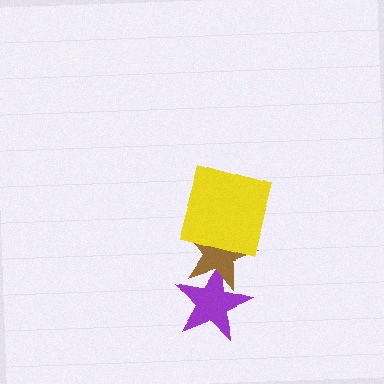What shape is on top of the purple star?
The brown star is on top of the purple star.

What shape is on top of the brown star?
The yellow square is on top of the brown star.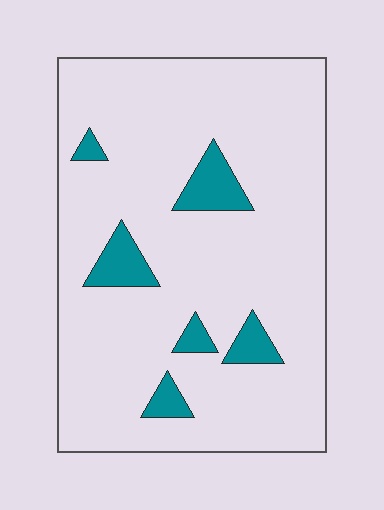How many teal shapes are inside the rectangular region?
6.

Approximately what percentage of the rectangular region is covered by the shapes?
Approximately 10%.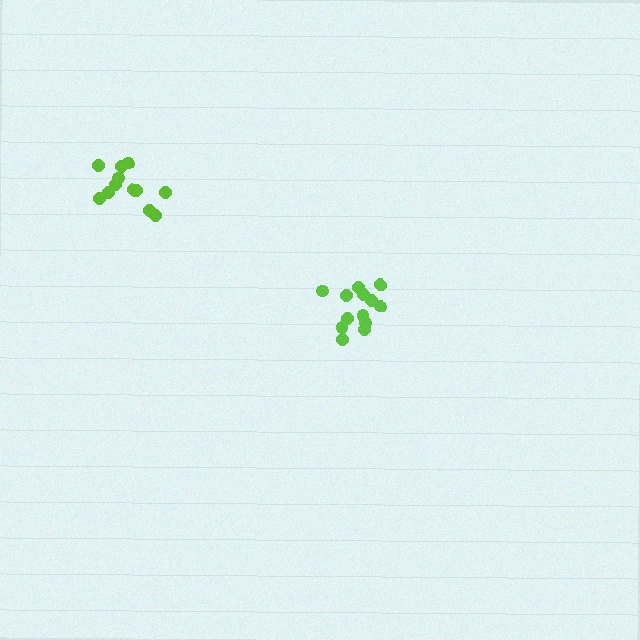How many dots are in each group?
Group 1: 12 dots, Group 2: 13 dots (25 total).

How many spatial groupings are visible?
There are 2 spatial groupings.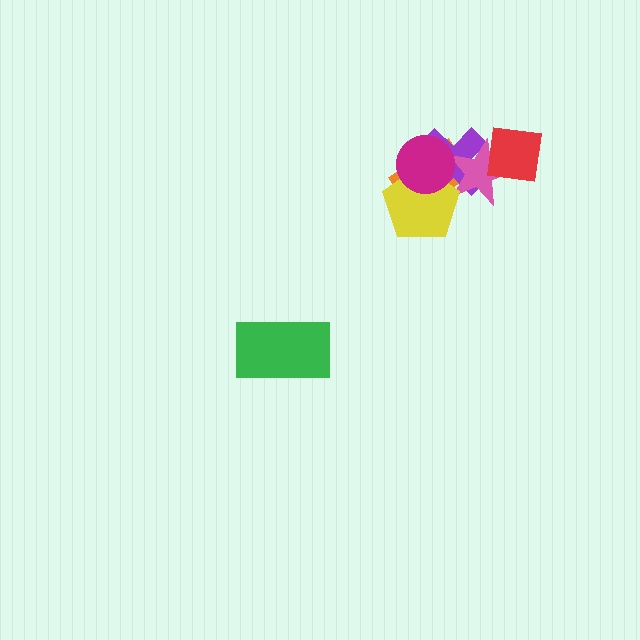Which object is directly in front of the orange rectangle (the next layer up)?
The purple cross is directly in front of the orange rectangle.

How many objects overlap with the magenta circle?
4 objects overlap with the magenta circle.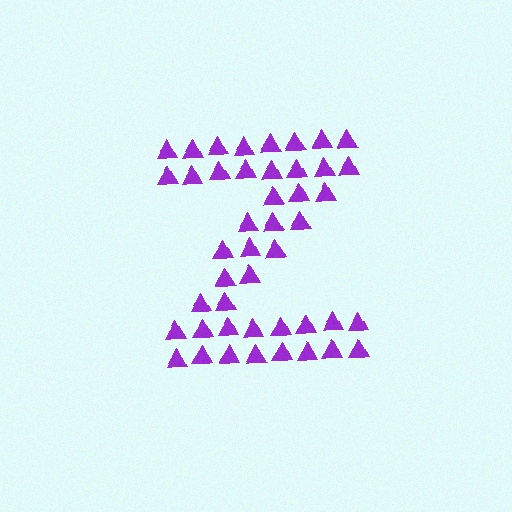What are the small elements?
The small elements are triangles.